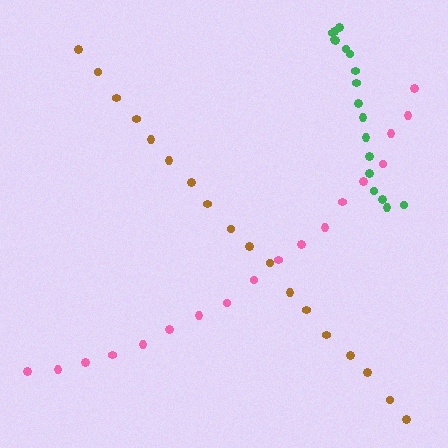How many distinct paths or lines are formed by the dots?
There are 3 distinct paths.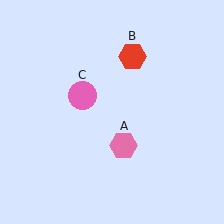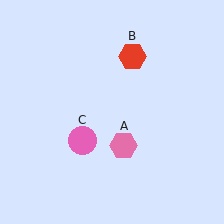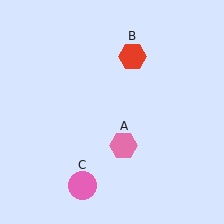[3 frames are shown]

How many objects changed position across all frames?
1 object changed position: pink circle (object C).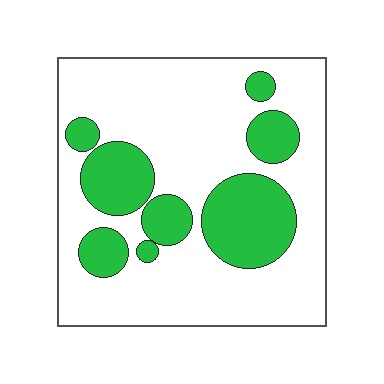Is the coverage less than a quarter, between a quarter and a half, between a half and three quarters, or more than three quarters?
Between a quarter and a half.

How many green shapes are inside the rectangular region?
8.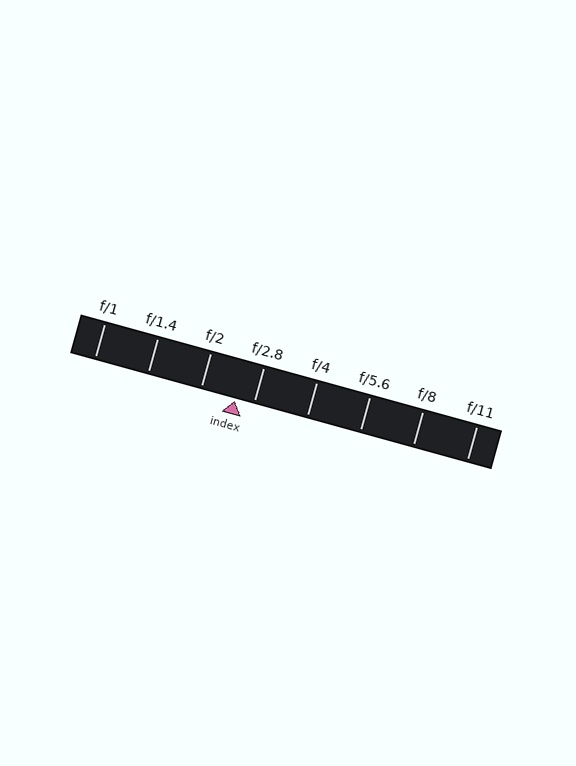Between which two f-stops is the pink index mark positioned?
The index mark is between f/2 and f/2.8.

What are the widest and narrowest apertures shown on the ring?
The widest aperture shown is f/1 and the narrowest is f/11.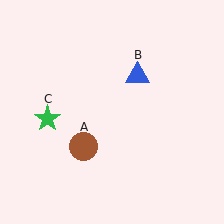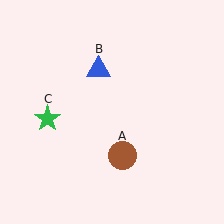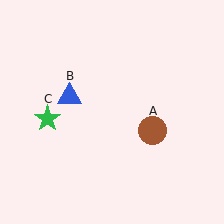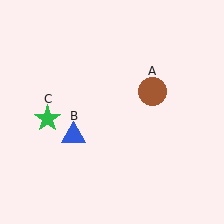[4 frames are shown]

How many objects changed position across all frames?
2 objects changed position: brown circle (object A), blue triangle (object B).